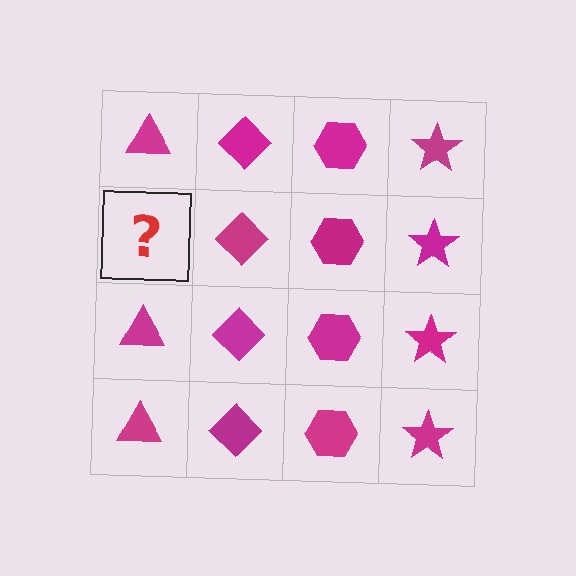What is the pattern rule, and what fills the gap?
The rule is that each column has a consistent shape. The gap should be filled with a magenta triangle.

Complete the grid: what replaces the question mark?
The question mark should be replaced with a magenta triangle.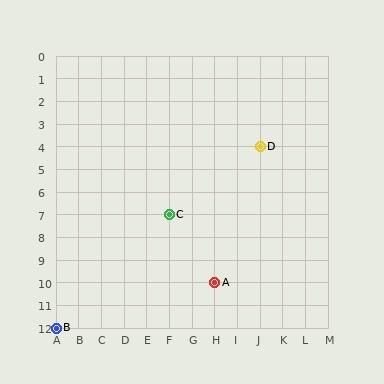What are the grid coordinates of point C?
Point C is at grid coordinates (F, 7).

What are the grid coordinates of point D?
Point D is at grid coordinates (J, 4).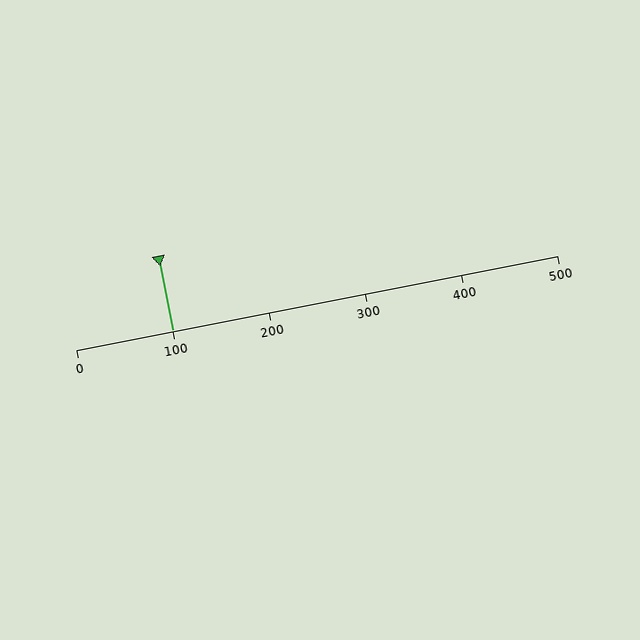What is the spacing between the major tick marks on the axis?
The major ticks are spaced 100 apart.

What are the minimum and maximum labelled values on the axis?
The axis runs from 0 to 500.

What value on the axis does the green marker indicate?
The marker indicates approximately 100.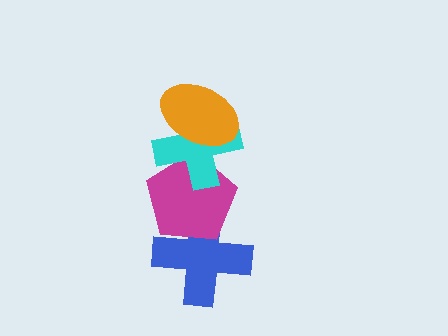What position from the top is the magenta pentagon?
The magenta pentagon is 3rd from the top.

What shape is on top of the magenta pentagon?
The cyan cross is on top of the magenta pentagon.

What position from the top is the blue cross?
The blue cross is 4th from the top.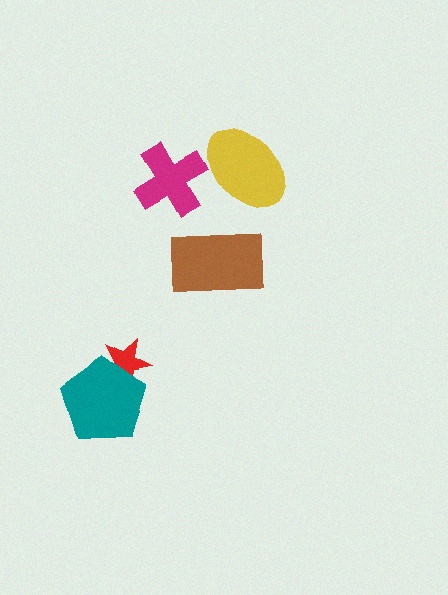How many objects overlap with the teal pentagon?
1 object overlaps with the teal pentagon.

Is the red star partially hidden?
Yes, it is partially covered by another shape.